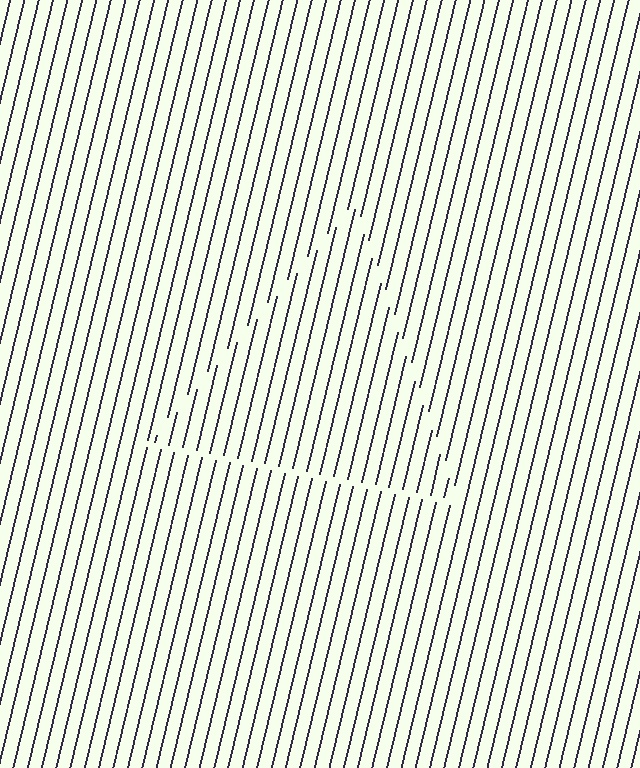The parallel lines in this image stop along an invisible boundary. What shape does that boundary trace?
An illusory triangle. The interior of the shape contains the same grating, shifted by half a period — the contour is defined by the phase discontinuity where line-ends from the inner and outer gratings abut.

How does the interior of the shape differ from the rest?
The interior of the shape contains the same grating, shifted by half a period — the contour is defined by the phase discontinuity where line-ends from the inner and outer gratings abut.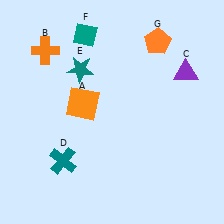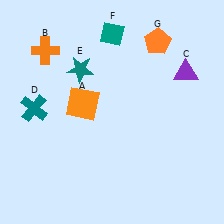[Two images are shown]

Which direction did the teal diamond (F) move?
The teal diamond (F) moved right.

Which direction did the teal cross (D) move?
The teal cross (D) moved up.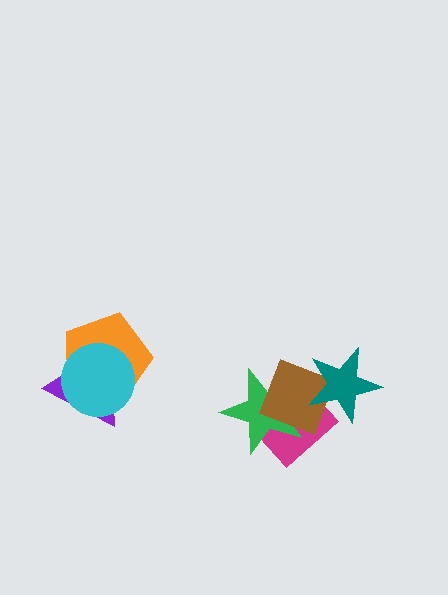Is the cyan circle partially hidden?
No, no other shape covers it.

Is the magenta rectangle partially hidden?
Yes, it is partially covered by another shape.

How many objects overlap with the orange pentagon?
2 objects overlap with the orange pentagon.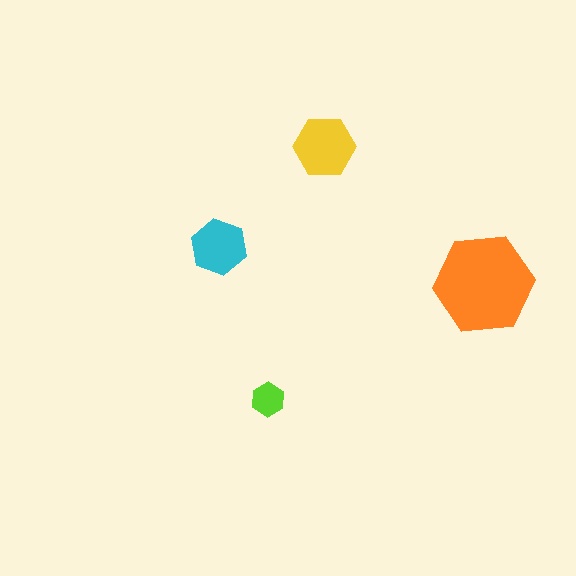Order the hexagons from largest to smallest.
the orange one, the yellow one, the cyan one, the lime one.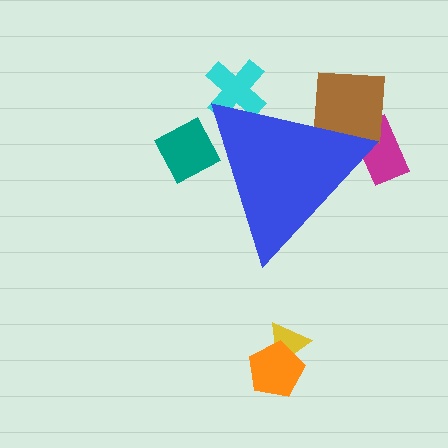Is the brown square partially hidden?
Yes, the brown square is partially hidden behind the blue triangle.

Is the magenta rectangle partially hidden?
Yes, the magenta rectangle is partially hidden behind the blue triangle.